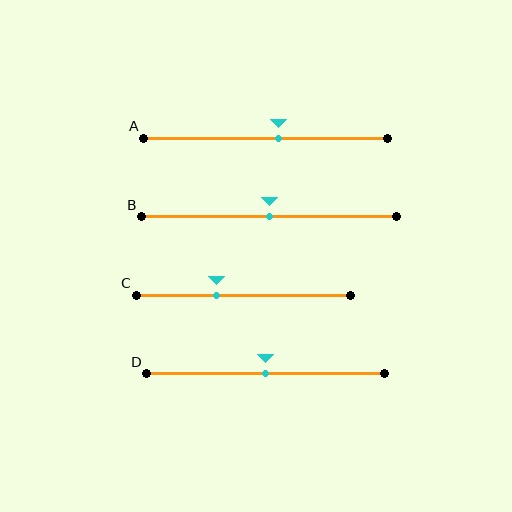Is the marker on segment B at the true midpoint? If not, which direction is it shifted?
Yes, the marker on segment B is at the true midpoint.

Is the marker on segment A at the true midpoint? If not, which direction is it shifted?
No, the marker on segment A is shifted to the right by about 5% of the segment length.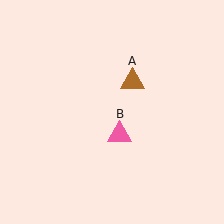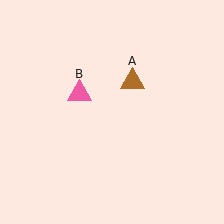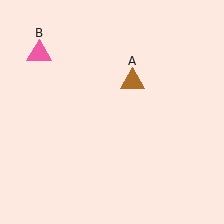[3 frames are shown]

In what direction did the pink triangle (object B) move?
The pink triangle (object B) moved up and to the left.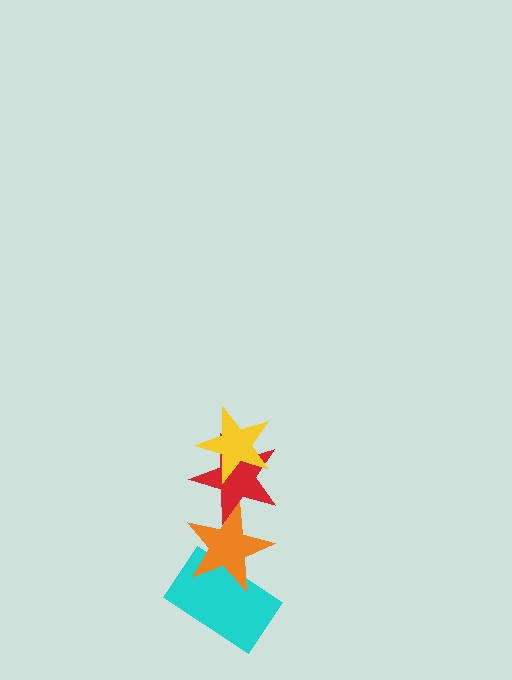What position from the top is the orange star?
The orange star is 3rd from the top.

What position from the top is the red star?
The red star is 2nd from the top.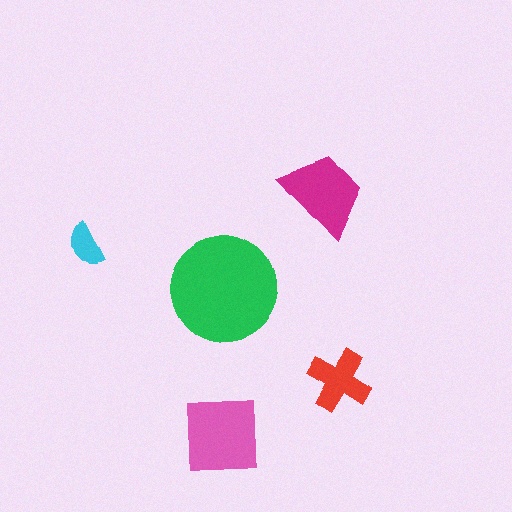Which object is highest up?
The magenta trapezoid is topmost.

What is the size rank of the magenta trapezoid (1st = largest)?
3rd.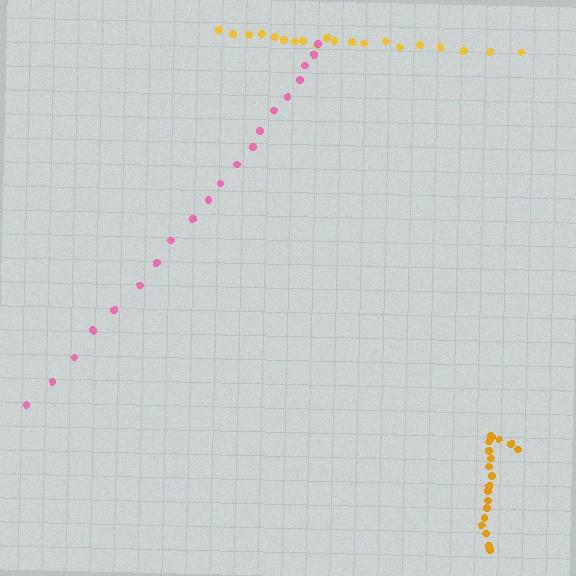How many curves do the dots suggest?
There are 3 distinct paths.